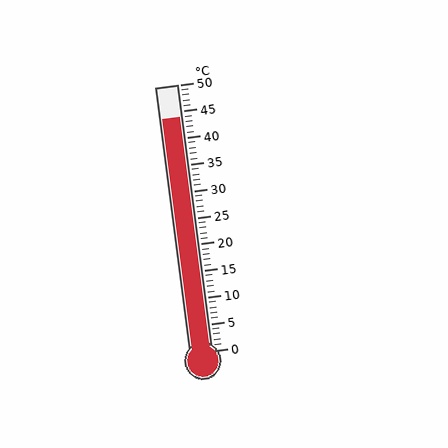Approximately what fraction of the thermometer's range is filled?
The thermometer is filled to approximately 90% of its range.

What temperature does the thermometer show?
The thermometer shows approximately 44°C.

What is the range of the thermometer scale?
The thermometer scale ranges from 0°C to 50°C.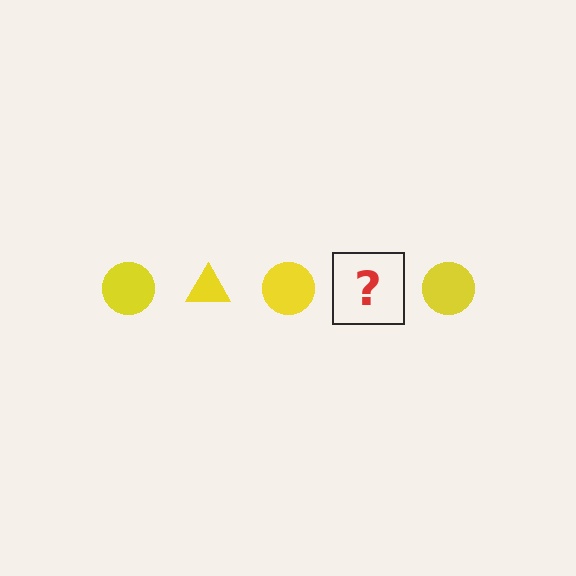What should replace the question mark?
The question mark should be replaced with a yellow triangle.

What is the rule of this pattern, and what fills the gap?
The rule is that the pattern cycles through circle, triangle shapes in yellow. The gap should be filled with a yellow triangle.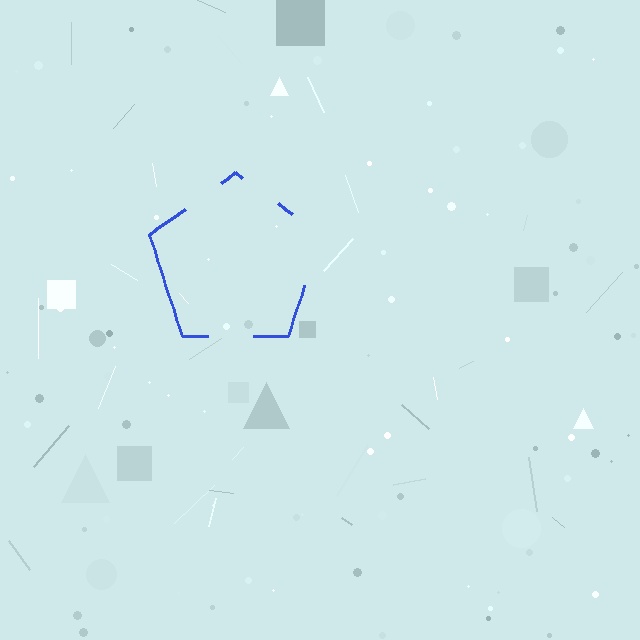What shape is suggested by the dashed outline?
The dashed outline suggests a pentagon.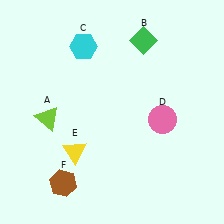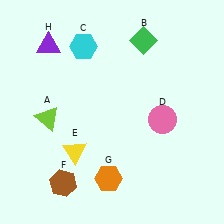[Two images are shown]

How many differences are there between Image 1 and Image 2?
There are 2 differences between the two images.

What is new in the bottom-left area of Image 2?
An orange hexagon (G) was added in the bottom-left area of Image 2.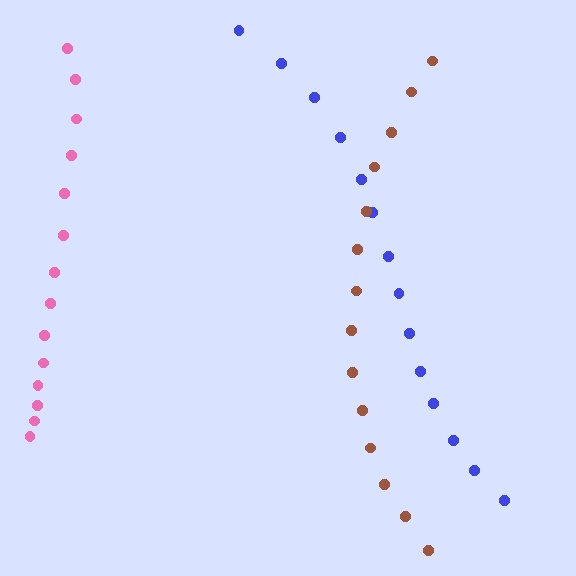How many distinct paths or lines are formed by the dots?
There are 3 distinct paths.